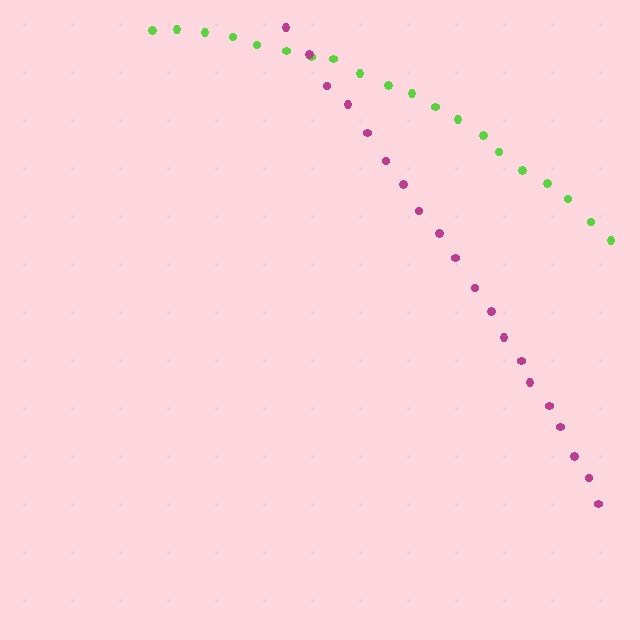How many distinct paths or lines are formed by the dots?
There are 2 distinct paths.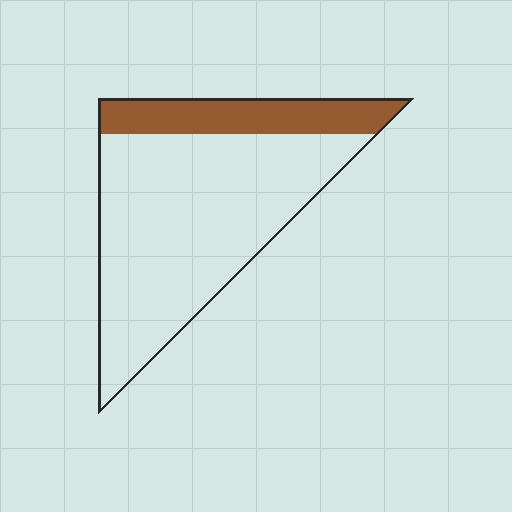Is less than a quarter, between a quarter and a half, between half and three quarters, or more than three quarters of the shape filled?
Less than a quarter.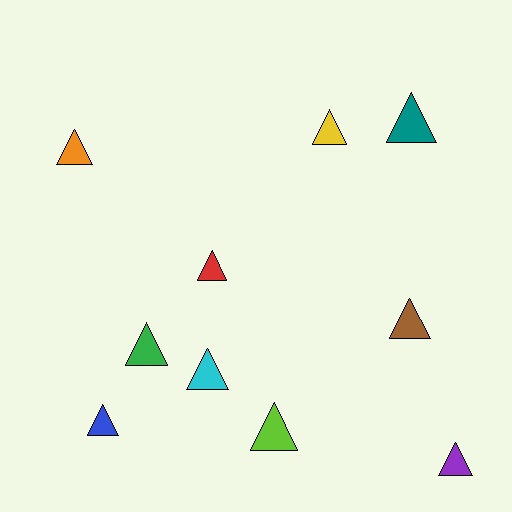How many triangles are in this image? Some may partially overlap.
There are 10 triangles.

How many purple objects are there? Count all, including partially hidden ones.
There is 1 purple object.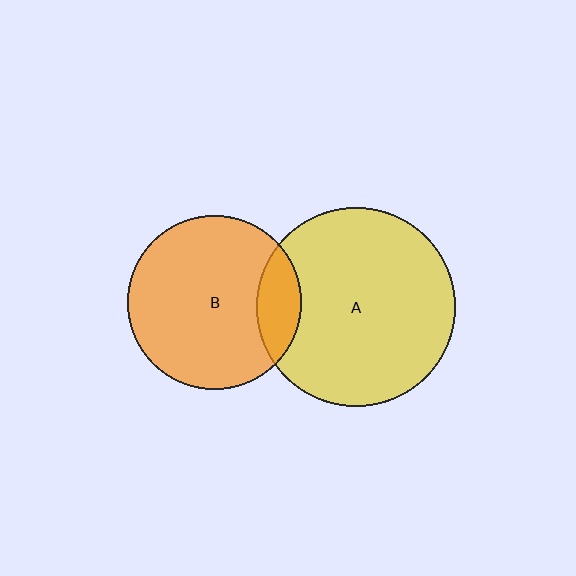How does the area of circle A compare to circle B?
Approximately 1.3 times.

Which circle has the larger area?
Circle A (yellow).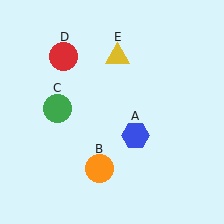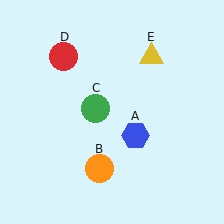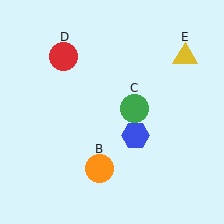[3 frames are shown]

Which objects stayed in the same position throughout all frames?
Blue hexagon (object A) and orange circle (object B) and red circle (object D) remained stationary.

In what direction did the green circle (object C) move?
The green circle (object C) moved right.